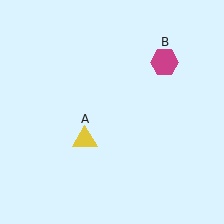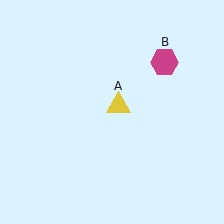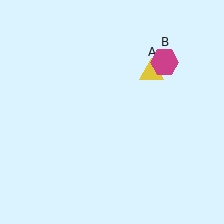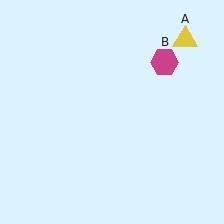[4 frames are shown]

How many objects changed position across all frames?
1 object changed position: yellow triangle (object A).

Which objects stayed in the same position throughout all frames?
Magenta hexagon (object B) remained stationary.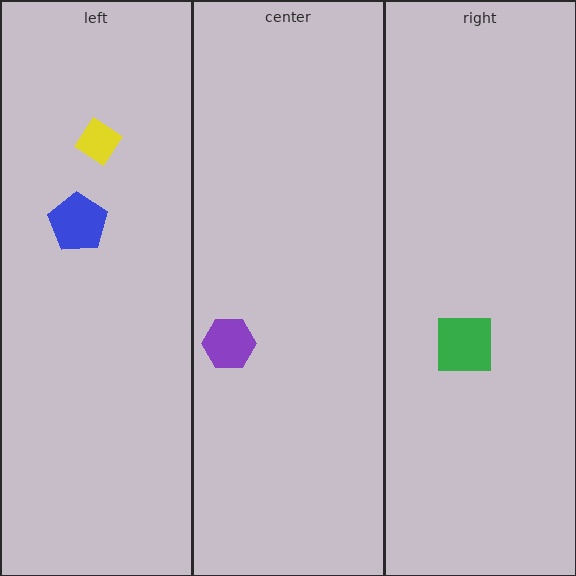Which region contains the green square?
The right region.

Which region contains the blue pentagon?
The left region.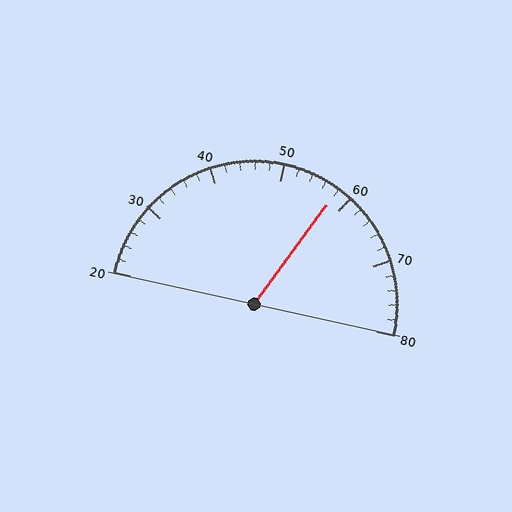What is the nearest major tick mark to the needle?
The nearest major tick mark is 60.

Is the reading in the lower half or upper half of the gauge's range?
The reading is in the upper half of the range (20 to 80).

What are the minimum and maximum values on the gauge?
The gauge ranges from 20 to 80.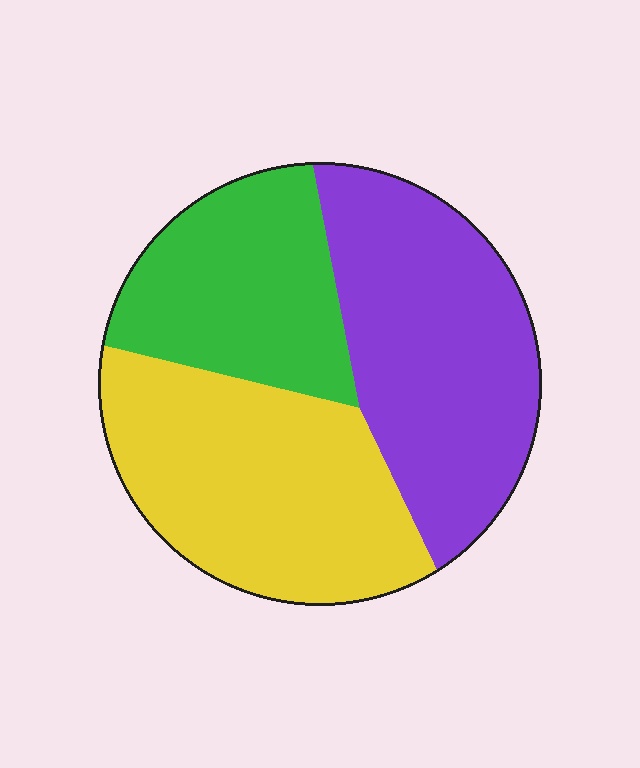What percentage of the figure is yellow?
Yellow covers roughly 35% of the figure.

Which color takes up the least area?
Green, at roughly 25%.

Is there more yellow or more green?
Yellow.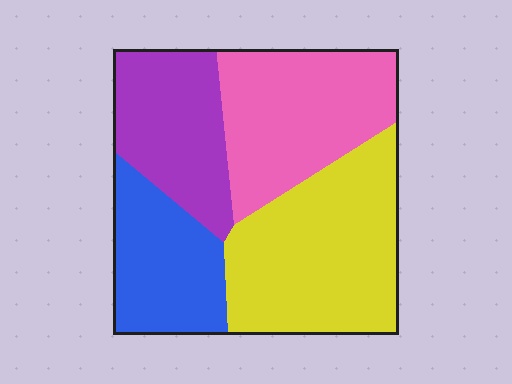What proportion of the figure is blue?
Blue takes up about one fifth (1/5) of the figure.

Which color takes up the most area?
Yellow, at roughly 35%.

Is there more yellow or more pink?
Yellow.